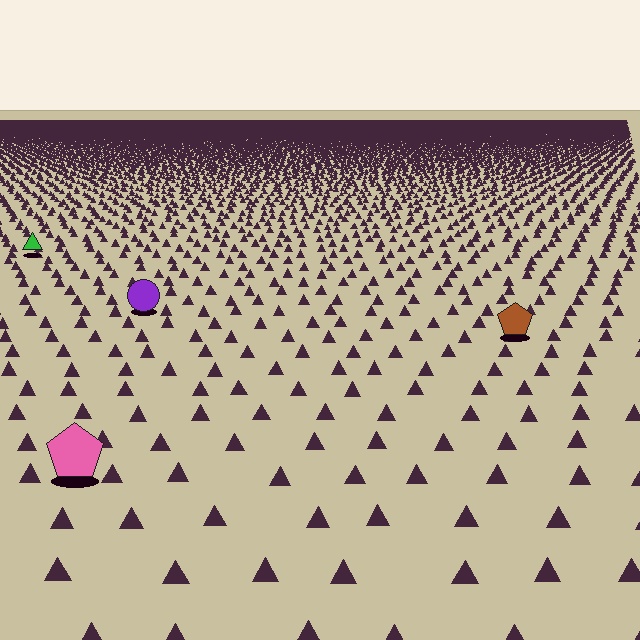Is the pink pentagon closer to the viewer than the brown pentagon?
Yes. The pink pentagon is closer — you can tell from the texture gradient: the ground texture is coarser near it.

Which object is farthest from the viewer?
The green triangle is farthest from the viewer. It appears smaller and the ground texture around it is denser.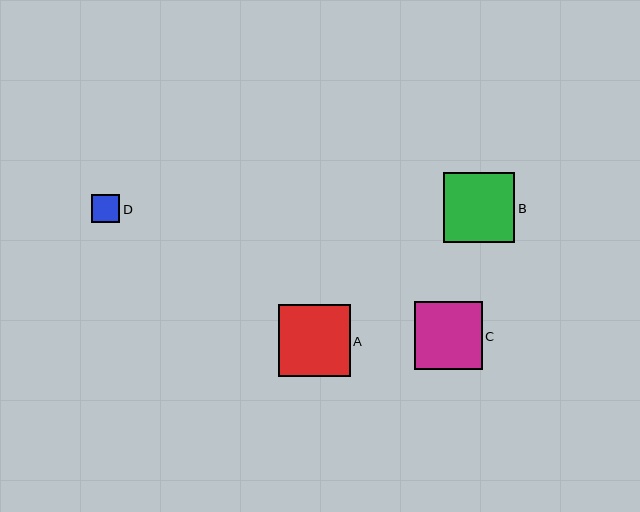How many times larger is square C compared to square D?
Square C is approximately 2.5 times the size of square D.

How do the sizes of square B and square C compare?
Square B and square C are approximately the same size.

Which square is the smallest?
Square D is the smallest with a size of approximately 28 pixels.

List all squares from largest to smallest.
From largest to smallest: A, B, C, D.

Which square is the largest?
Square A is the largest with a size of approximately 72 pixels.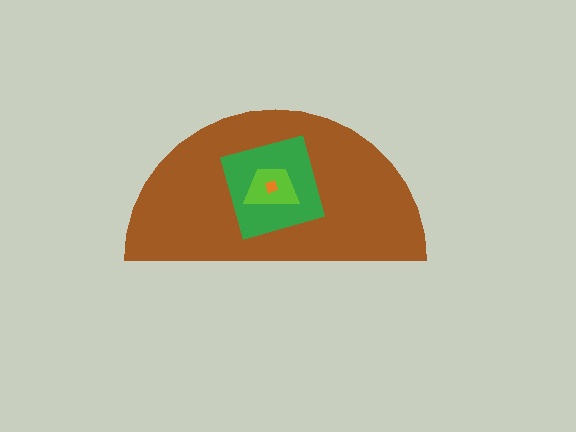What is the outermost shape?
The brown semicircle.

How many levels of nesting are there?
4.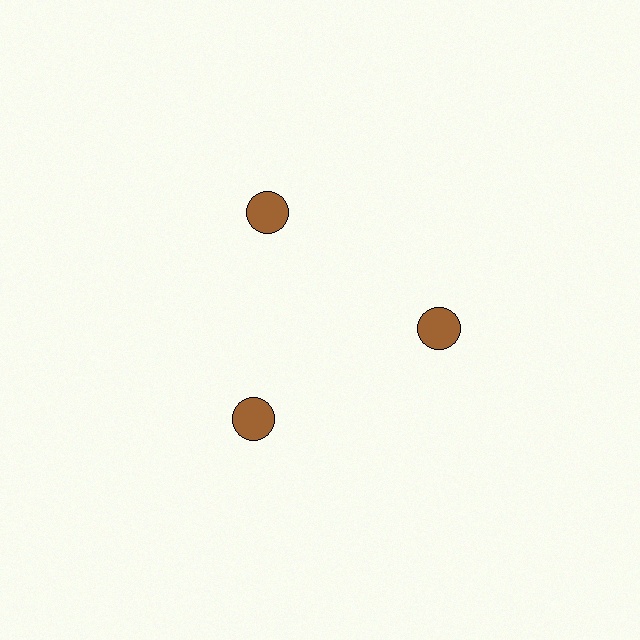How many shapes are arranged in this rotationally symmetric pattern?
There are 3 shapes, arranged in 3 groups of 1.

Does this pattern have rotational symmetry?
Yes, this pattern has 3-fold rotational symmetry. It looks the same after rotating 120 degrees around the center.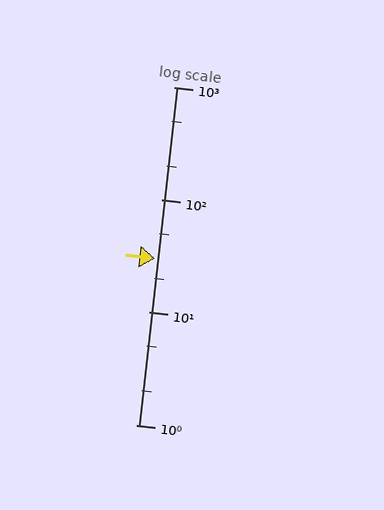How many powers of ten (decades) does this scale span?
The scale spans 3 decades, from 1 to 1000.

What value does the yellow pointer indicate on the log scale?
The pointer indicates approximately 30.